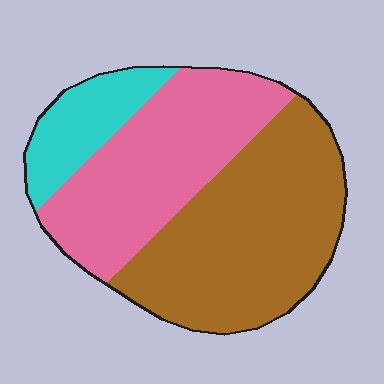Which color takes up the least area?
Cyan, at roughly 15%.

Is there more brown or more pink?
Brown.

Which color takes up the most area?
Brown, at roughly 50%.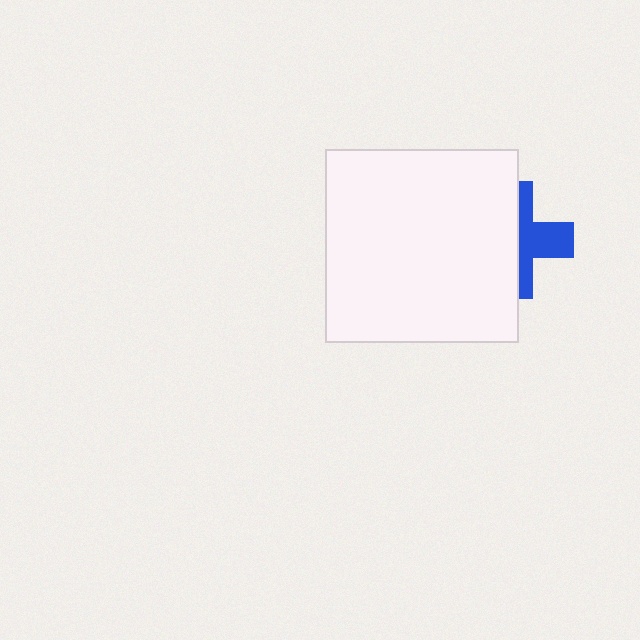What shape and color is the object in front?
The object in front is a white square.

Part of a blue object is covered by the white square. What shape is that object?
It is a cross.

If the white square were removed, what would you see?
You would see the complete blue cross.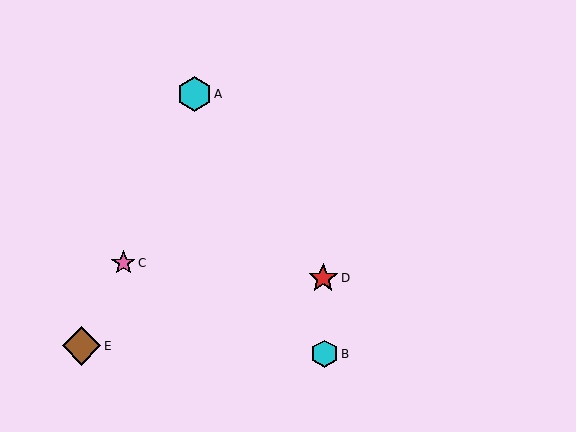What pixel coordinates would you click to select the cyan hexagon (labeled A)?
Click at (194, 94) to select the cyan hexagon A.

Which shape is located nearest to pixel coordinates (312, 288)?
The red star (labeled D) at (323, 278) is nearest to that location.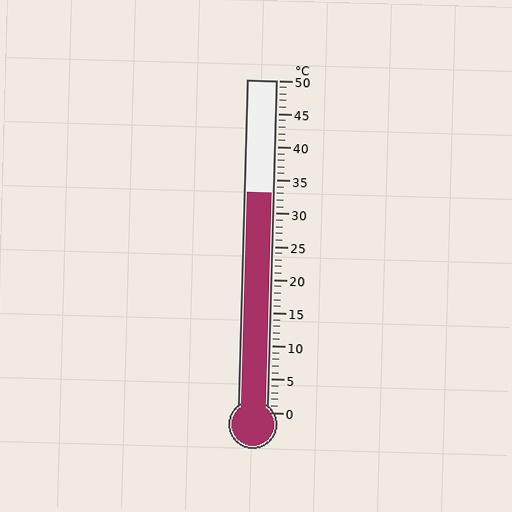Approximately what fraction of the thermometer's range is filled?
The thermometer is filled to approximately 65% of its range.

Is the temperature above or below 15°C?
The temperature is above 15°C.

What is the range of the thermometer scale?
The thermometer scale ranges from 0°C to 50°C.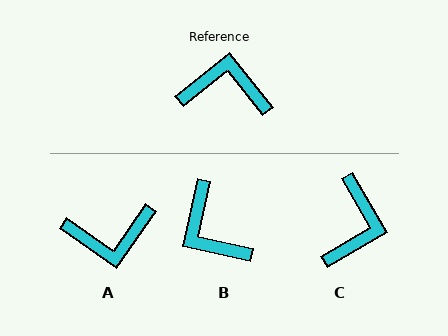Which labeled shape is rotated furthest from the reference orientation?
A, about 163 degrees away.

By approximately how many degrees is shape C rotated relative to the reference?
Approximately 98 degrees clockwise.